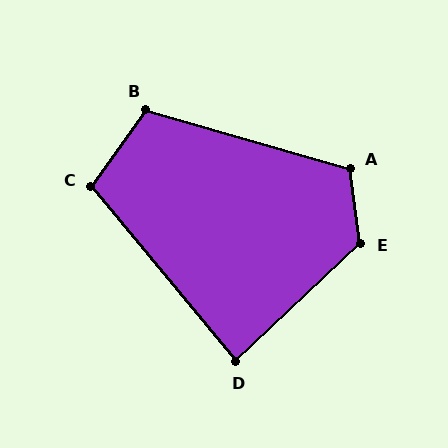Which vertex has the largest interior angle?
E, at approximately 126 degrees.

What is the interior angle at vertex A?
Approximately 114 degrees (obtuse).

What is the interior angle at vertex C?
Approximately 105 degrees (obtuse).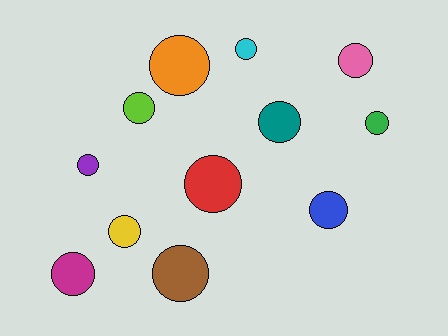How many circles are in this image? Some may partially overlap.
There are 12 circles.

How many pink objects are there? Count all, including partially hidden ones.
There is 1 pink object.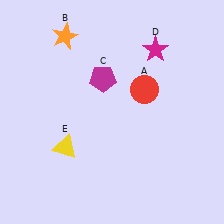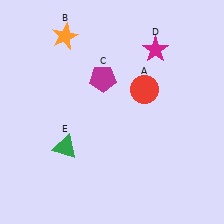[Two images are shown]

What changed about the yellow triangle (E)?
In Image 1, E is yellow. In Image 2, it changed to green.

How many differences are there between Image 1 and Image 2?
There is 1 difference between the two images.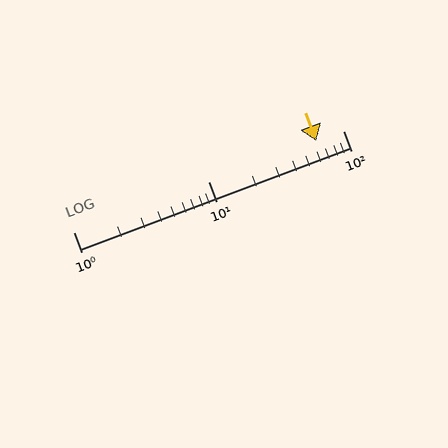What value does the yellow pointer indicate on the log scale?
The pointer indicates approximately 63.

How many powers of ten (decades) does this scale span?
The scale spans 2 decades, from 1 to 100.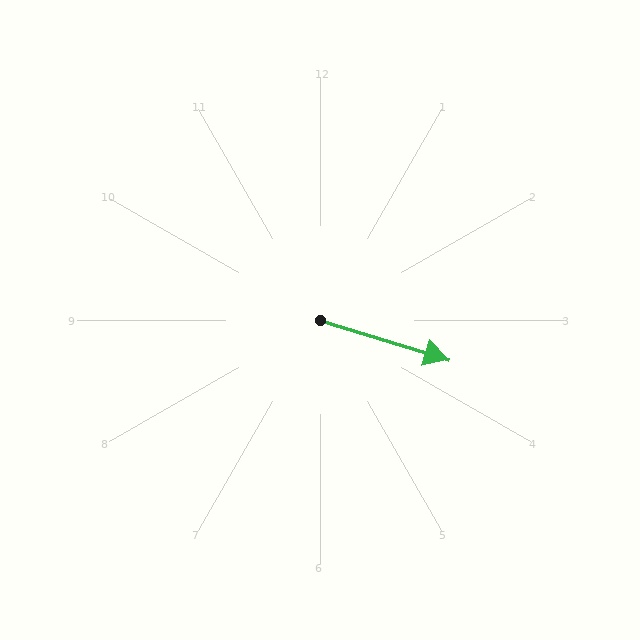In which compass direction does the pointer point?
East.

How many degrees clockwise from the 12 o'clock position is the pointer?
Approximately 107 degrees.